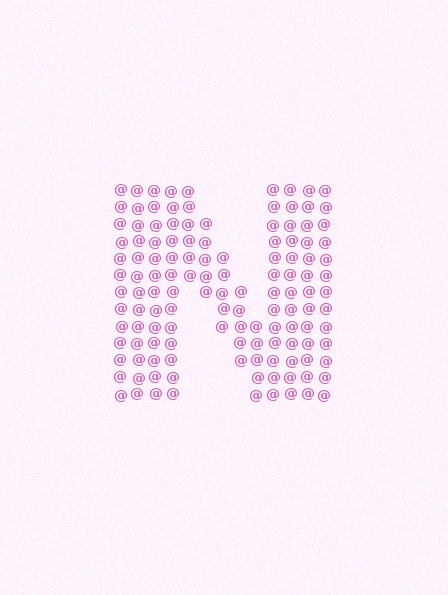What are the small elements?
The small elements are at signs.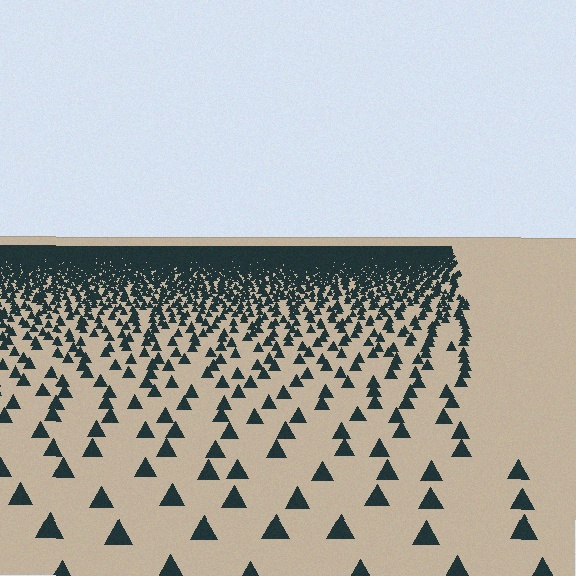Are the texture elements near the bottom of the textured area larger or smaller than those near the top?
Larger. Near the bottom, elements are closer to the viewer and appear at a bigger on-screen size.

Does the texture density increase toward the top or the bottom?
Density increases toward the top.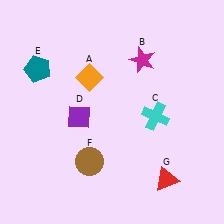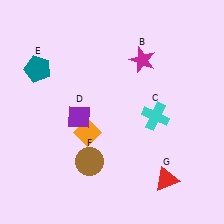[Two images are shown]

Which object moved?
The orange diamond (A) moved down.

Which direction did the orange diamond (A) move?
The orange diamond (A) moved down.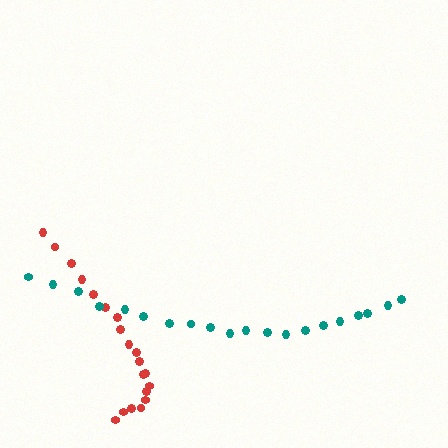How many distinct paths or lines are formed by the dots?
There are 2 distinct paths.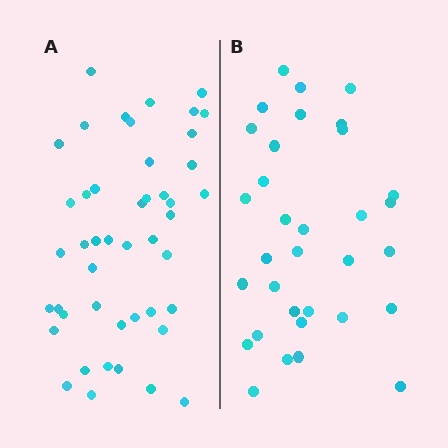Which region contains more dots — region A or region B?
Region A (the left region) has more dots.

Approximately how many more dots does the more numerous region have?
Region A has approximately 15 more dots than region B.